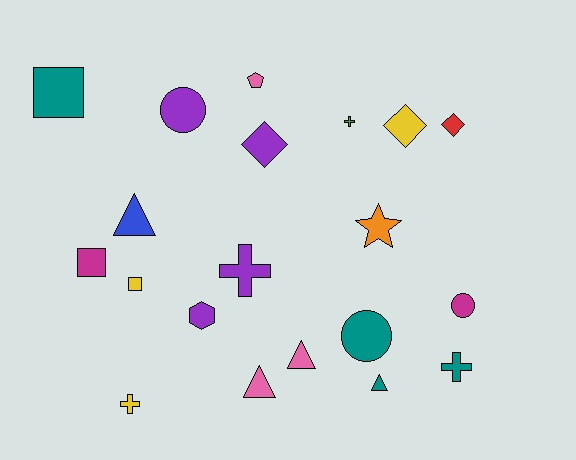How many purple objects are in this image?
There are 4 purple objects.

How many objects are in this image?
There are 20 objects.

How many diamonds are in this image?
There are 3 diamonds.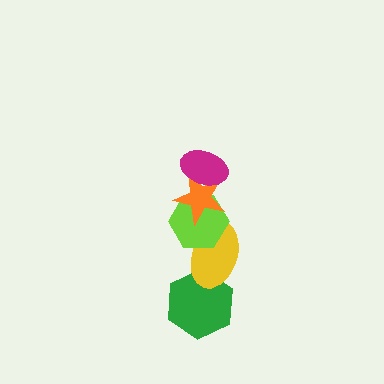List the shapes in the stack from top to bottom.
From top to bottom: the magenta ellipse, the orange star, the lime hexagon, the yellow ellipse, the green hexagon.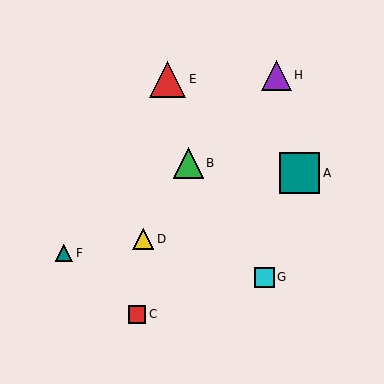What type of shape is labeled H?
Shape H is a purple triangle.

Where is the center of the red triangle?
The center of the red triangle is at (168, 79).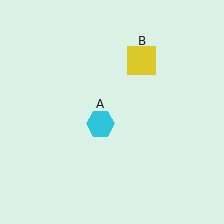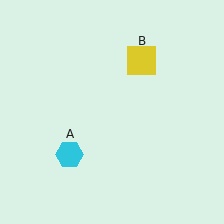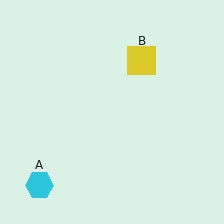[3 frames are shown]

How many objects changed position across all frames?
1 object changed position: cyan hexagon (object A).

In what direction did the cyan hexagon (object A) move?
The cyan hexagon (object A) moved down and to the left.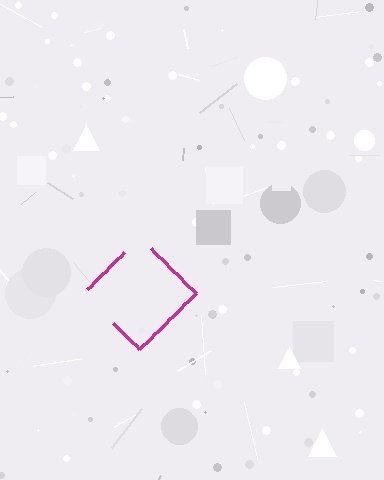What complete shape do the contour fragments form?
The contour fragments form a diamond.